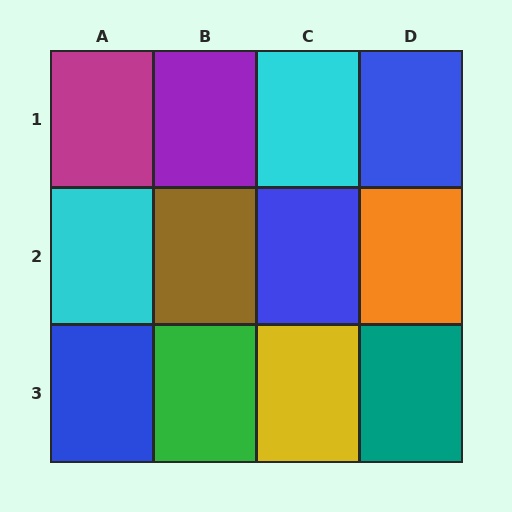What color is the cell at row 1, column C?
Cyan.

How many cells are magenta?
1 cell is magenta.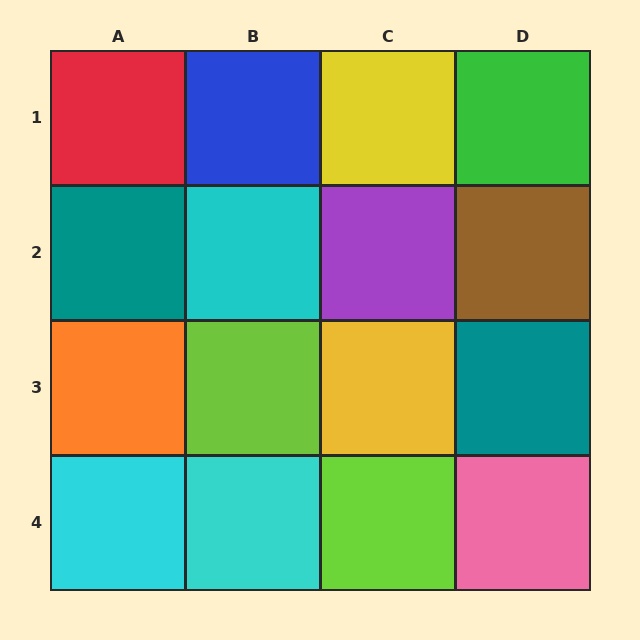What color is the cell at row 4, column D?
Pink.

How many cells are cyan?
3 cells are cyan.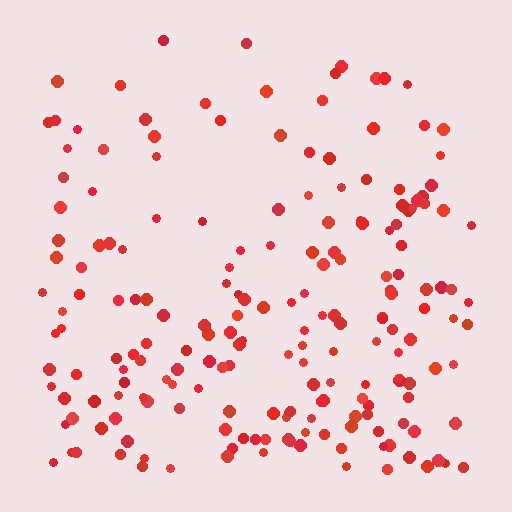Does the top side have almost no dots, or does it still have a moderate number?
Still a moderate number, just noticeably fewer than the bottom.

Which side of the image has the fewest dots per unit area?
The top.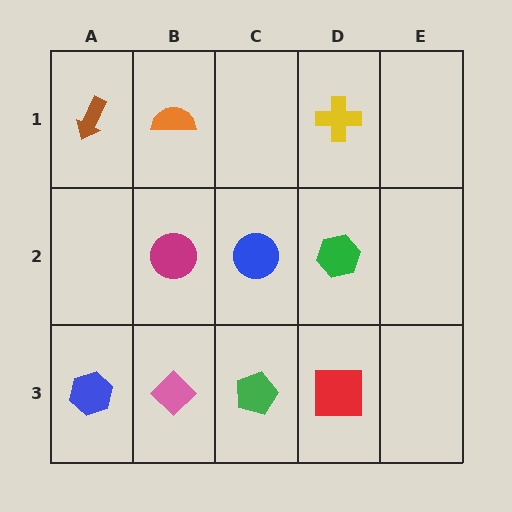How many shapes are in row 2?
3 shapes.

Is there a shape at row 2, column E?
No, that cell is empty.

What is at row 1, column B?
An orange semicircle.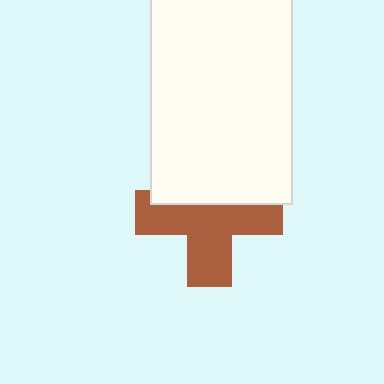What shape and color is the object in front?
The object in front is a white rectangle.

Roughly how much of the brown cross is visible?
About half of it is visible (roughly 61%).